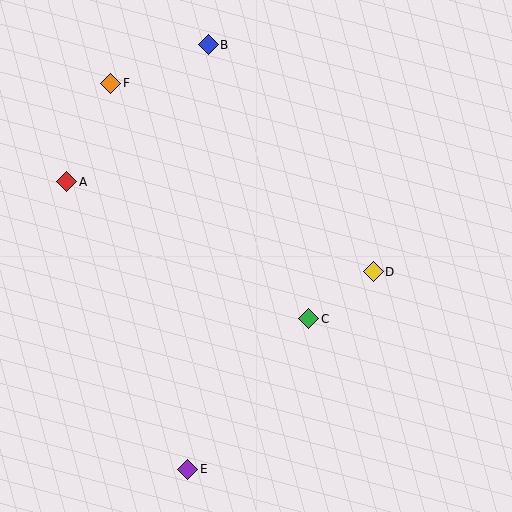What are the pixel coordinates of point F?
Point F is at (111, 83).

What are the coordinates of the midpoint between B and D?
The midpoint between B and D is at (291, 158).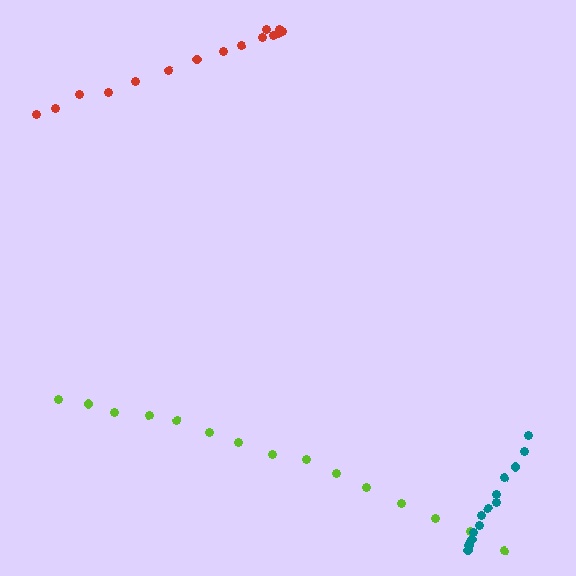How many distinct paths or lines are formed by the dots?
There are 3 distinct paths.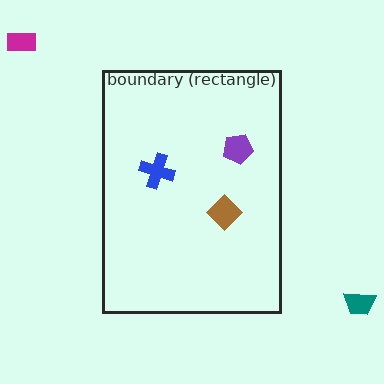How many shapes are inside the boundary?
3 inside, 2 outside.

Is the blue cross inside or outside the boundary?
Inside.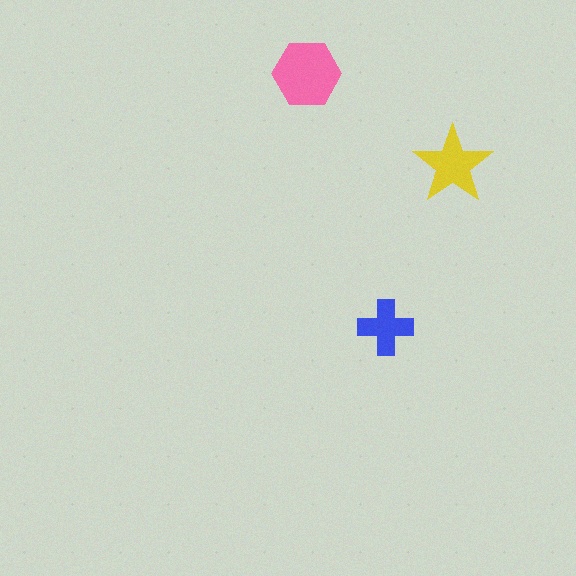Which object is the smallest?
The blue cross.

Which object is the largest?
The pink hexagon.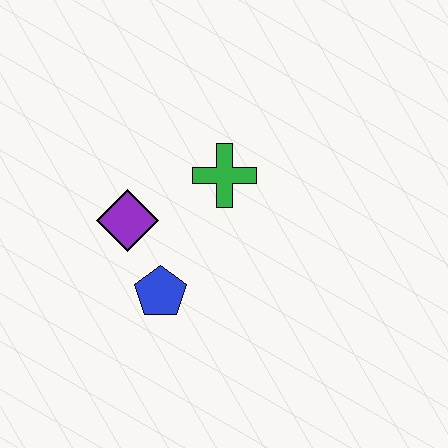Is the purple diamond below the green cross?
Yes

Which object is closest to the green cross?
The purple diamond is closest to the green cross.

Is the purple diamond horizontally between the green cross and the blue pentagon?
No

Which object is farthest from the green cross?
The blue pentagon is farthest from the green cross.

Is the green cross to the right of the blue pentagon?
Yes